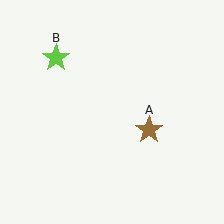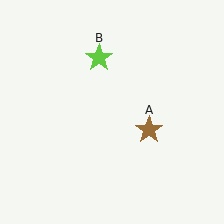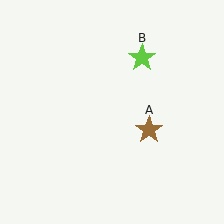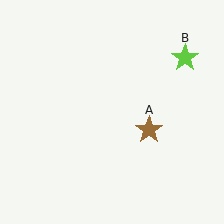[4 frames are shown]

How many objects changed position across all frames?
1 object changed position: lime star (object B).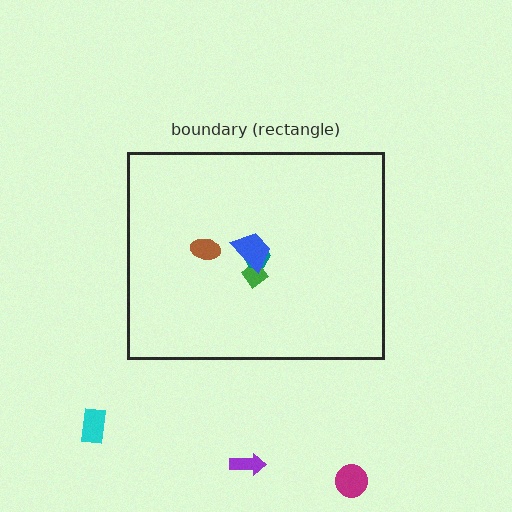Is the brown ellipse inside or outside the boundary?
Inside.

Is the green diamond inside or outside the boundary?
Inside.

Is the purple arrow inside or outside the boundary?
Outside.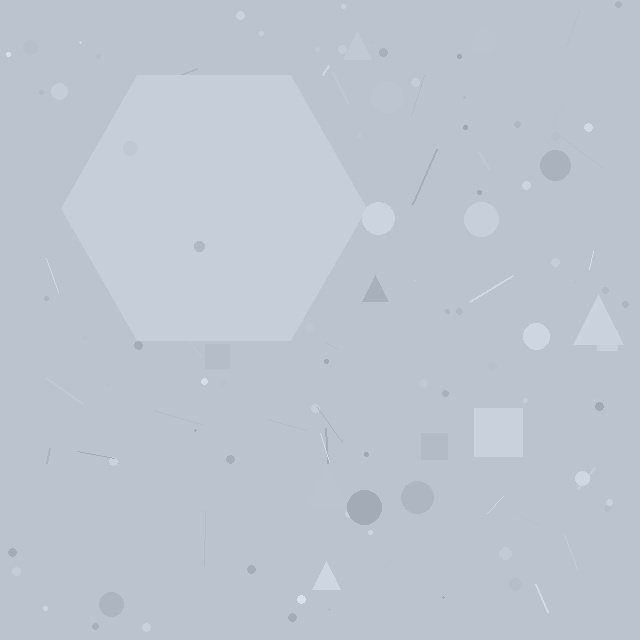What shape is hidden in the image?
A hexagon is hidden in the image.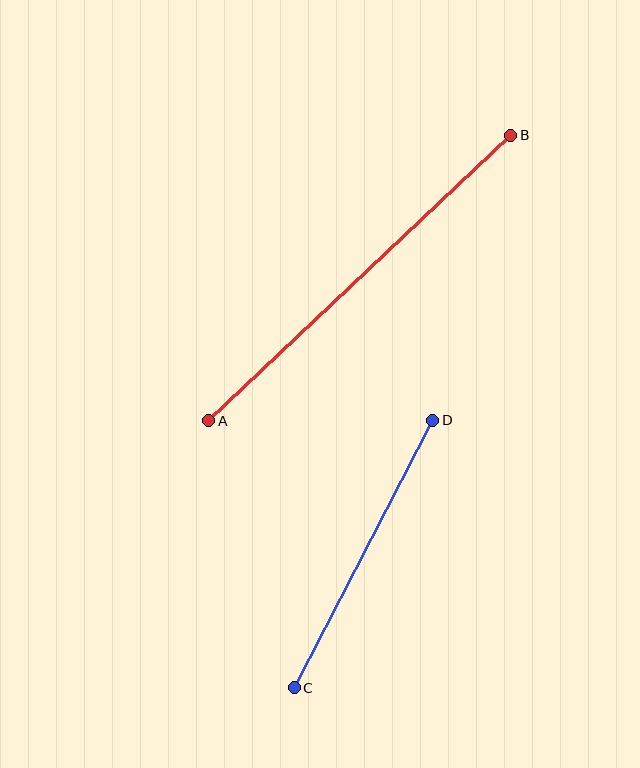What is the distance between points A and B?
The distance is approximately 416 pixels.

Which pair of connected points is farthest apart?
Points A and B are farthest apart.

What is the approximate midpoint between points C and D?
The midpoint is at approximately (363, 554) pixels.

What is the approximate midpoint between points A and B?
The midpoint is at approximately (360, 278) pixels.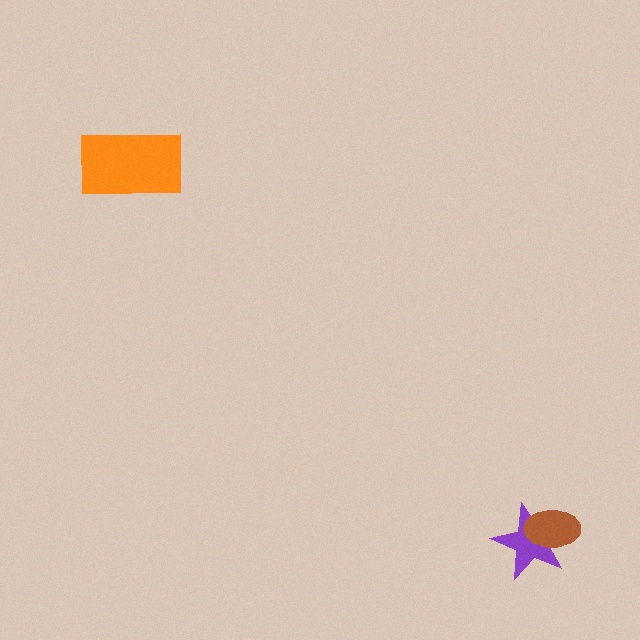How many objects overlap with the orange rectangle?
0 objects overlap with the orange rectangle.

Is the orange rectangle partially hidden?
No, no other shape covers it.